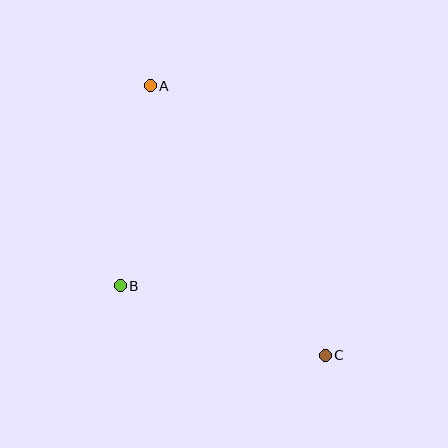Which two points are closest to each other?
Points A and B are closest to each other.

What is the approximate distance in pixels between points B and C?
The distance between B and C is approximately 216 pixels.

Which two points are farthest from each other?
Points A and C are farthest from each other.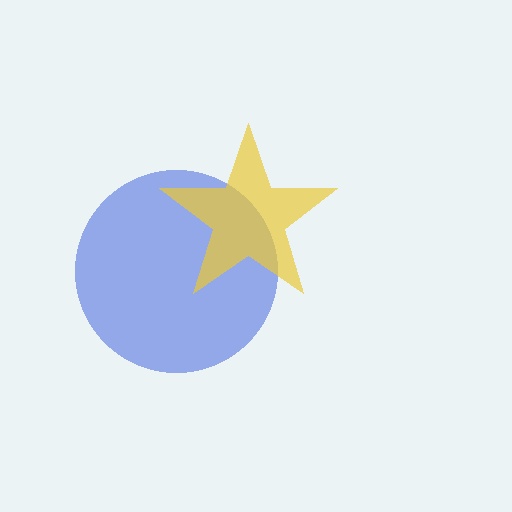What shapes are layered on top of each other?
The layered shapes are: a blue circle, a yellow star.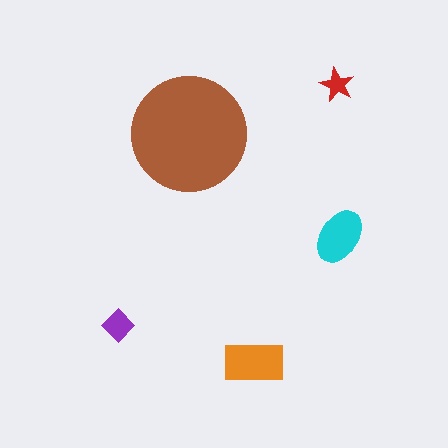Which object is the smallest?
The red star.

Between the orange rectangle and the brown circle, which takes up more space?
The brown circle.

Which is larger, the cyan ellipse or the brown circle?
The brown circle.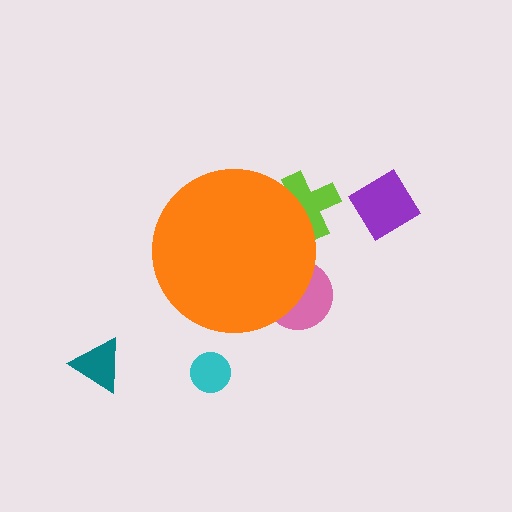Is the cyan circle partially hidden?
No, the cyan circle is fully visible.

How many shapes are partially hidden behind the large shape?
2 shapes are partially hidden.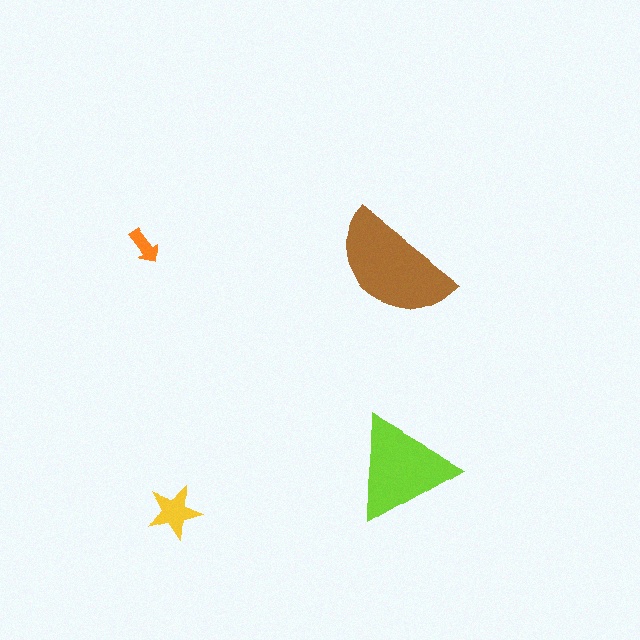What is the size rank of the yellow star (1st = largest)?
3rd.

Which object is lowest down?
The yellow star is bottommost.